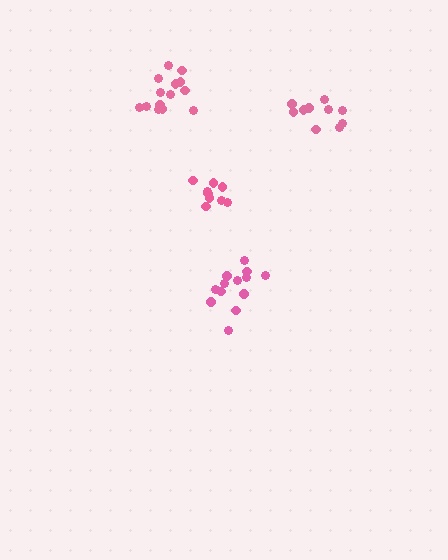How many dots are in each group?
Group 1: 9 dots, Group 2: 10 dots, Group 3: 14 dots, Group 4: 13 dots (46 total).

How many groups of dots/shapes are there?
There are 4 groups.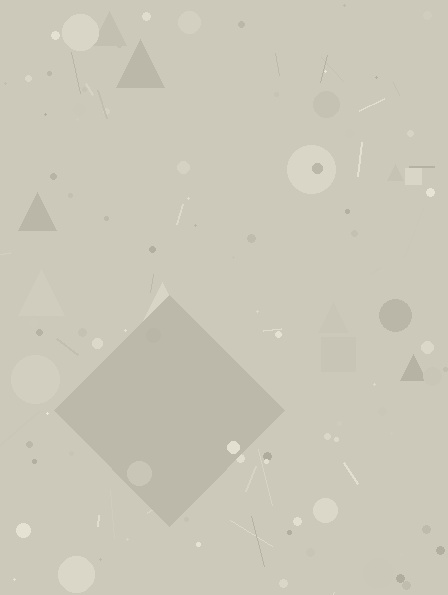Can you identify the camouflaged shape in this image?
The camouflaged shape is a diamond.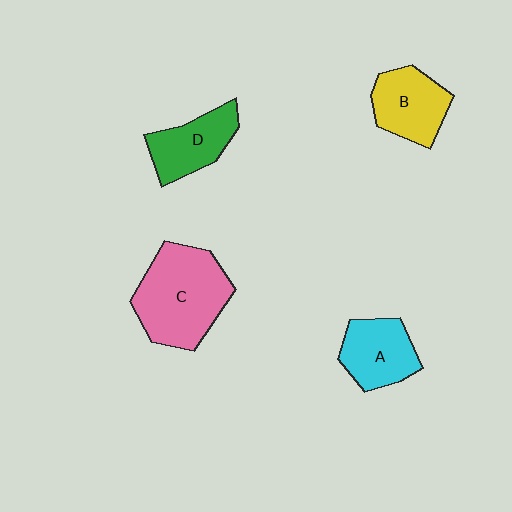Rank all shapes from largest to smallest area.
From largest to smallest: C (pink), B (yellow), A (cyan), D (green).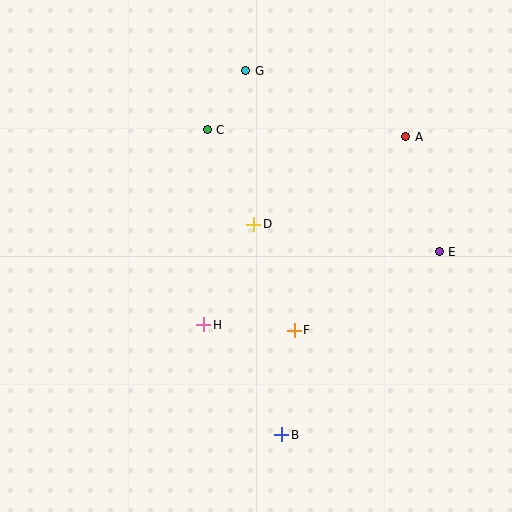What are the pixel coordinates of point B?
Point B is at (282, 435).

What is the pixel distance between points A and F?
The distance between A and F is 224 pixels.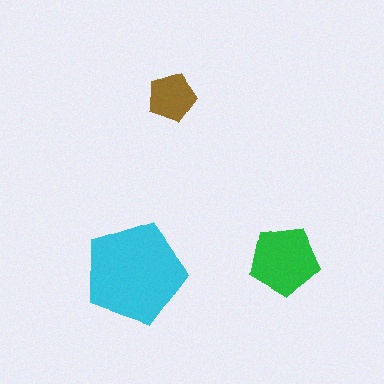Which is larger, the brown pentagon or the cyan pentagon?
The cyan one.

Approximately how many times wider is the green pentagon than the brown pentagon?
About 1.5 times wider.